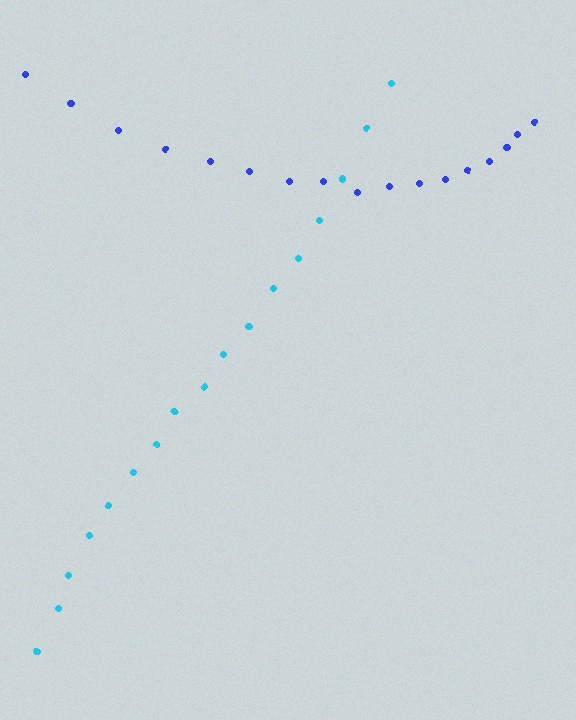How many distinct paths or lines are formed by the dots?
There are 2 distinct paths.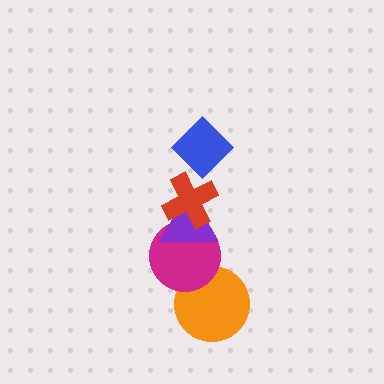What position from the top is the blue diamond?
The blue diamond is 1st from the top.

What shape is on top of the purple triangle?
The red cross is on top of the purple triangle.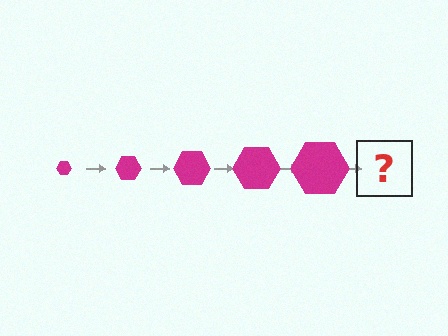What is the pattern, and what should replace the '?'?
The pattern is that the hexagon gets progressively larger each step. The '?' should be a magenta hexagon, larger than the previous one.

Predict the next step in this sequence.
The next step is a magenta hexagon, larger than the previous one.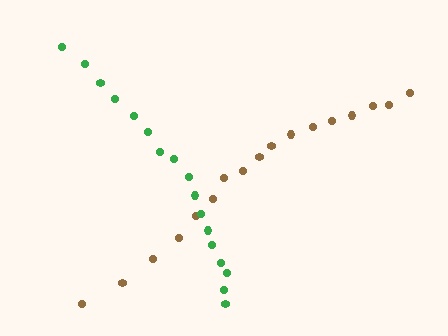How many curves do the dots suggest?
There are 2 distinct paths.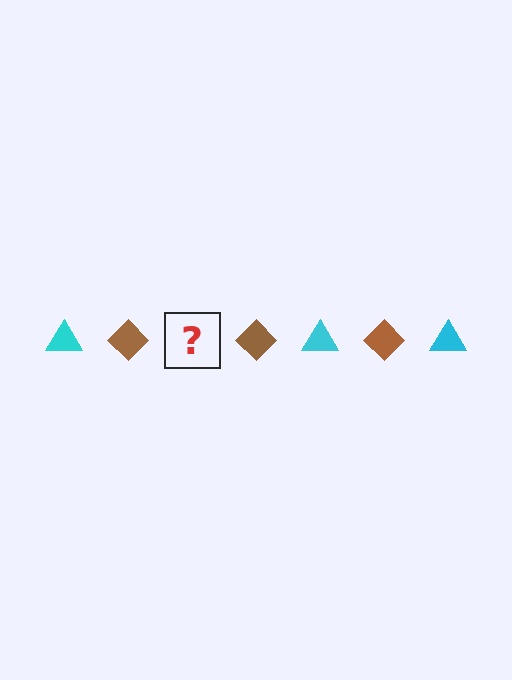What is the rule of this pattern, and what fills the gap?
The rule is that the pattern alternates between cyan triangle and brown diamond. The gap should be filled with a cyan triangle.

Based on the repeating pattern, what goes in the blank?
The blank should be a cyan triangle.